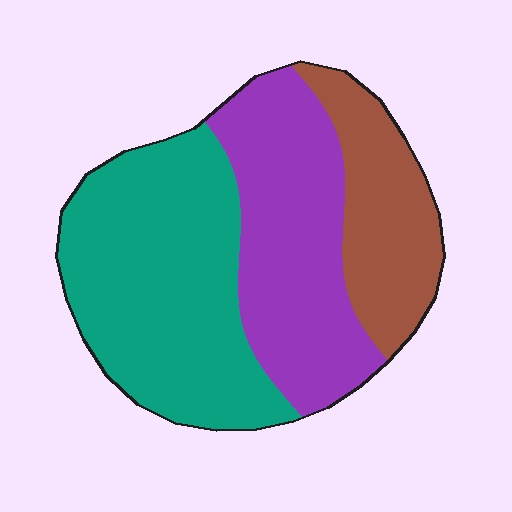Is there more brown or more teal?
Teal.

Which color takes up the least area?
Brown, at roughly 20%.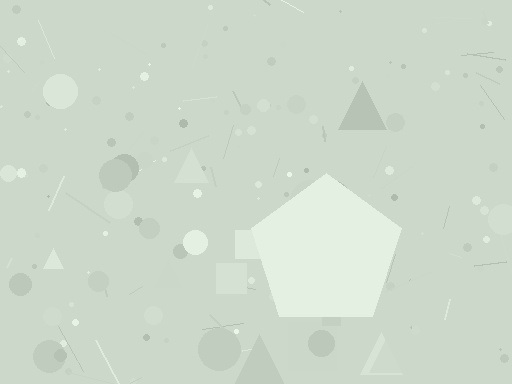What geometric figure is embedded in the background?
A pentagon is embedded in the background.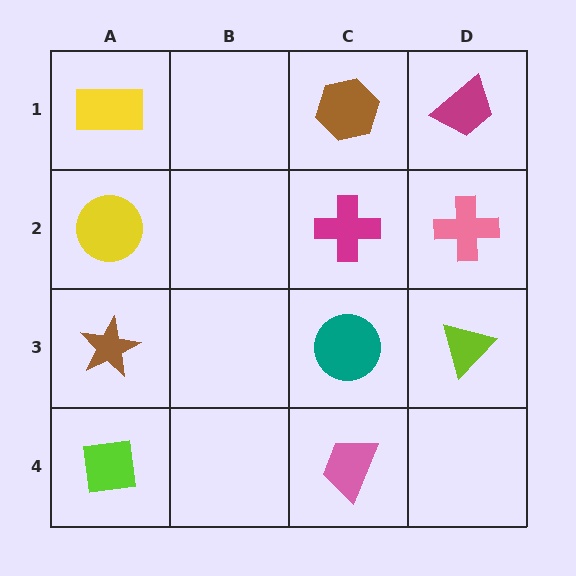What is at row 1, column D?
A magenta trapezoid.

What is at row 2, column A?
A yellow circle.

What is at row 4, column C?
A pink trapezoid.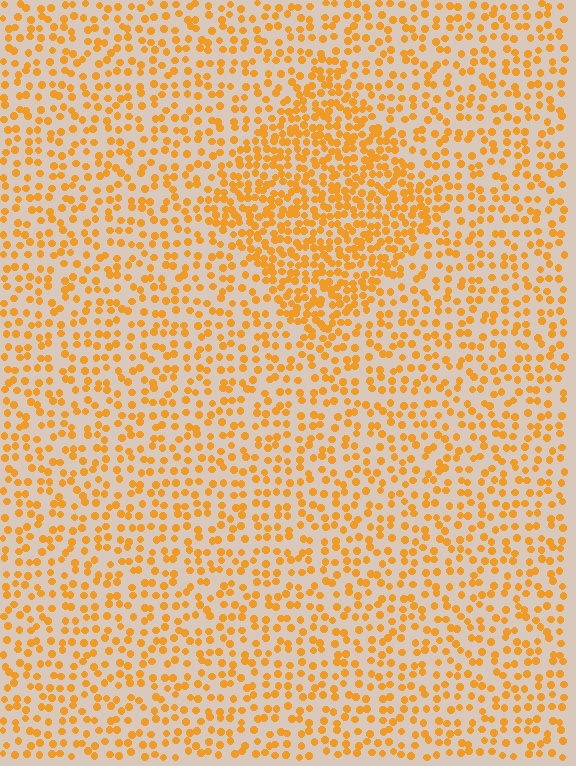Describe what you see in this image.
The image contains small orange elements arranged at two different densities. A diamond-shaped region is visible where the elements are more densely packed than the surrounding area.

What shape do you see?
I see a diamond.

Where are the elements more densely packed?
The elements are more densely packed inside the diamond boundary.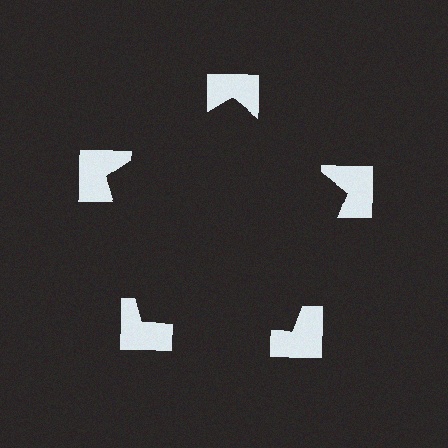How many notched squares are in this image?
There are 5 — one at each vertex of the illusory pentagon.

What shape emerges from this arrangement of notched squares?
An illusory pentagon — its edges are inferred from the aligned wedge cuts in the notched squares, not physically drawn.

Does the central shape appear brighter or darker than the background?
It typically appears slightly darker than the background, even though no actual brightness change is drawn.